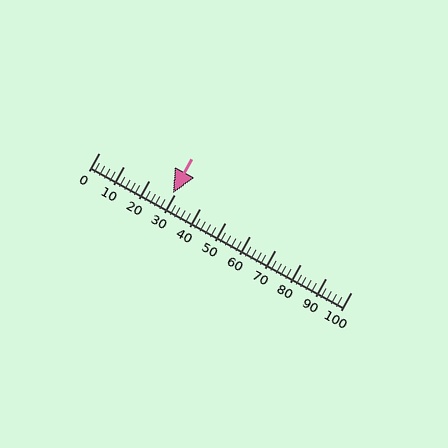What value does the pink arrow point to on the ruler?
The pink arrow points to approximately 29.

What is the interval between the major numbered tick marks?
The major tick marks are spaced 10 units apart.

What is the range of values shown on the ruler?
The ruler shows values from 0 to 100.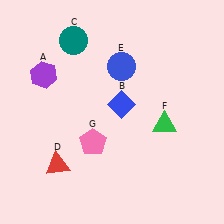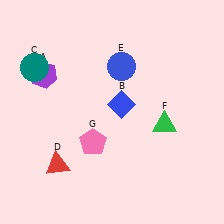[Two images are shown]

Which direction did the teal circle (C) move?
The teal circle (C) moved left.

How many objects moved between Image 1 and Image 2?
1 object moved between the two images.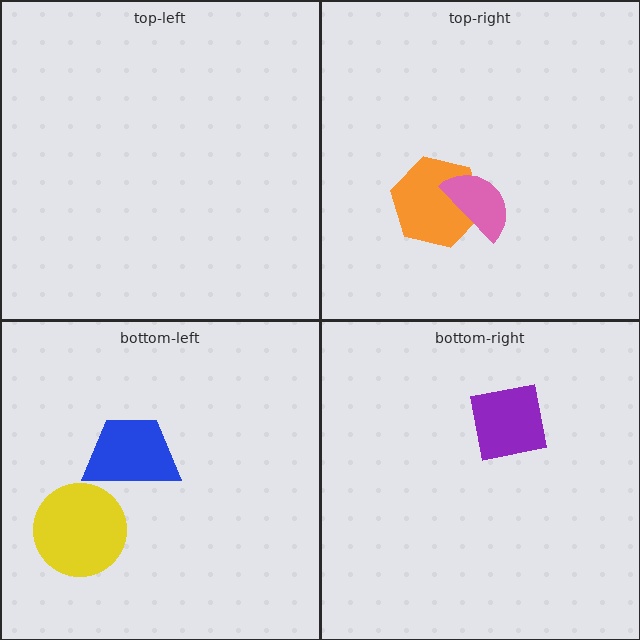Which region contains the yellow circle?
The bottom-left region.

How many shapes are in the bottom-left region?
2.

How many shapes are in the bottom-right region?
1.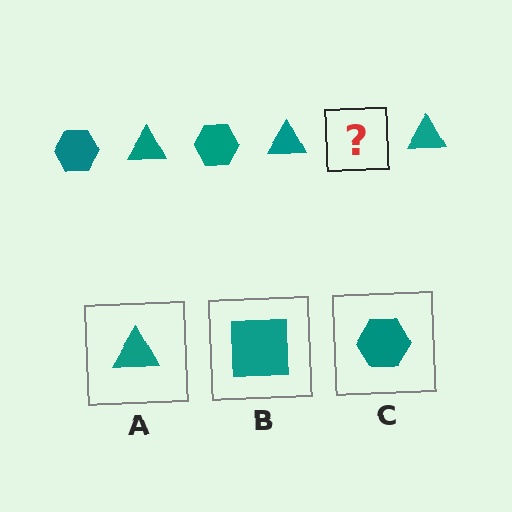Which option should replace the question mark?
Option C.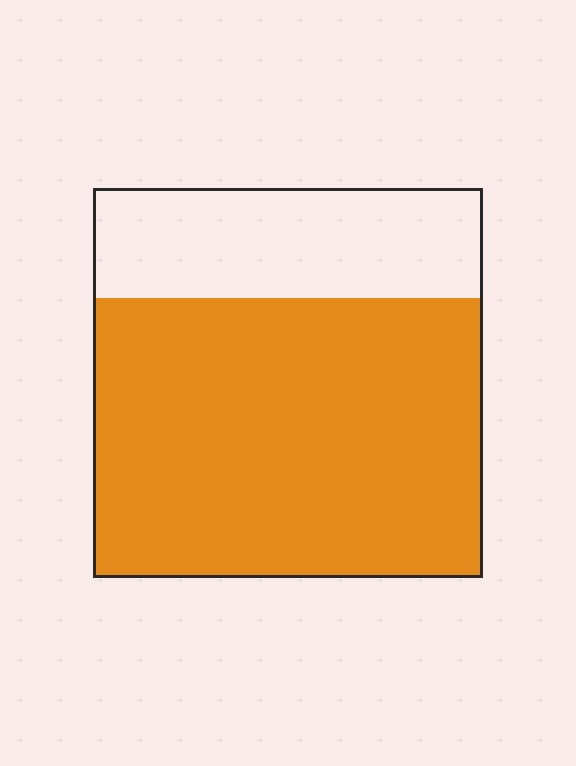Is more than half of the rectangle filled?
Yes.